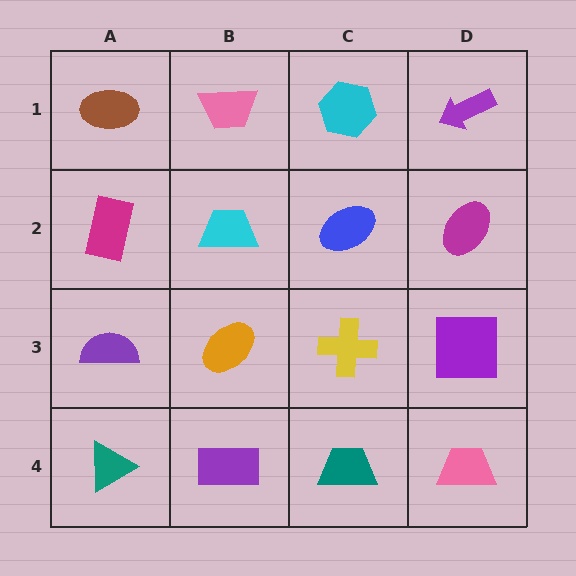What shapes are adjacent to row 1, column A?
A magenta rectangle (row 2, column A), a pink trapezoid (row 1, column B).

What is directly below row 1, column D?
A magenta ellipse.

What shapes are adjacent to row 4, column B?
An orange ellipse (row 3, column B), a teal triangle (row 4, column A), a teal trapezoid (row 4, column C).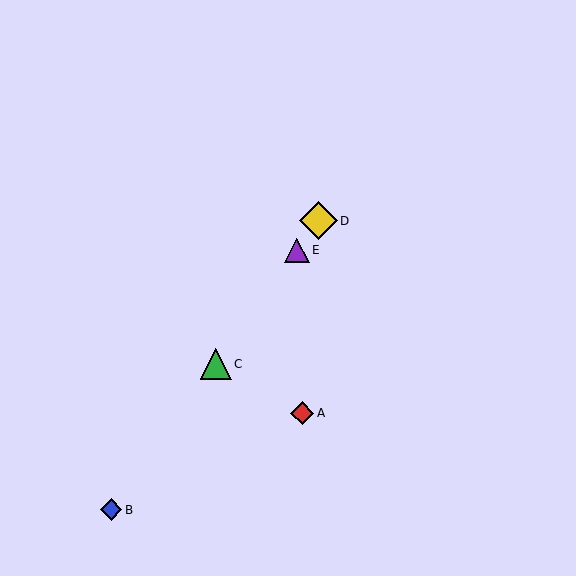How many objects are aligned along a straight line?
4 objects (B, C, D, E) are aligned along a straight line.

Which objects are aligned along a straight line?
Objects B, C, D, E are aligned along a straight line.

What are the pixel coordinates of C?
Object C is at (216, 364).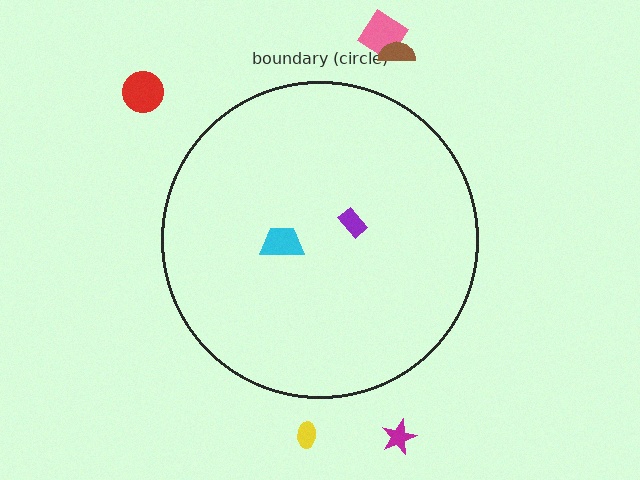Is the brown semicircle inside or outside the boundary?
Outside.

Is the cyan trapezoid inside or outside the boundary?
Inside.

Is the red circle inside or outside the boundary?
Outside.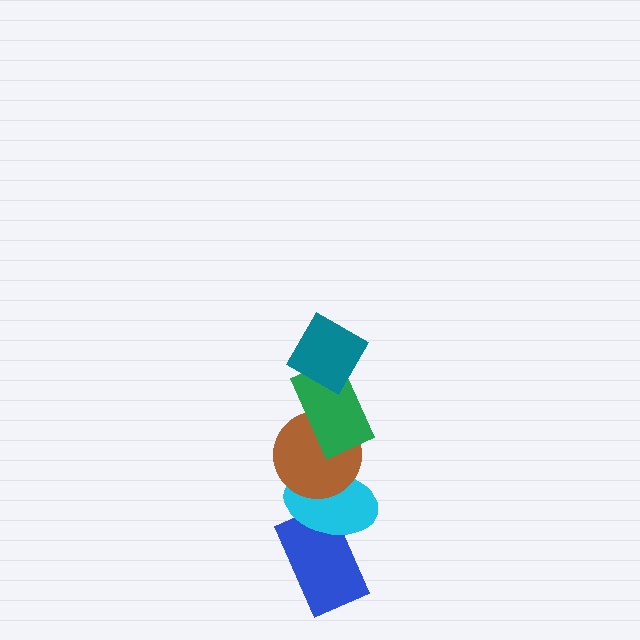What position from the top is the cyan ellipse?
The cyan ellipse is 4th from the top.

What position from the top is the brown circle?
The brown circle is 3rd from the top.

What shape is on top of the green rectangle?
The teal diamond is on top of the green rectangle.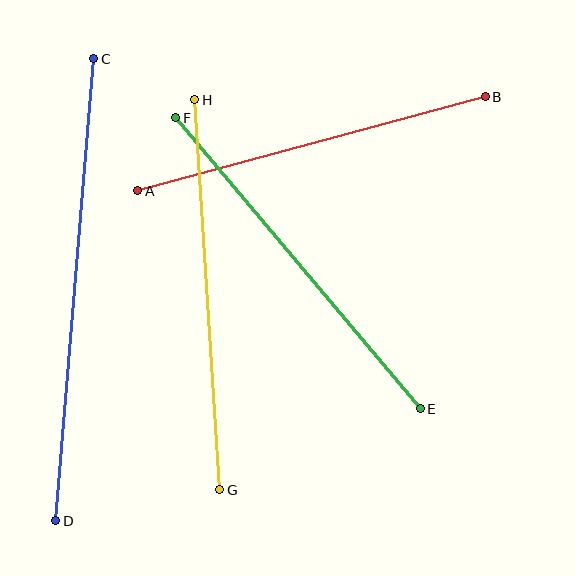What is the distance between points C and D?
The distance is approximately 464 pixels.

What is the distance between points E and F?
The distance is approximately 380 pixels.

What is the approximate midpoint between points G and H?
The midpoint is at approximately (207, 295) pixels.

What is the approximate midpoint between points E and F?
The midpoint is at approximately (298, 263) pixels.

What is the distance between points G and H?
The distance is approximately 391 pixels.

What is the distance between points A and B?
The distance is approximately 360 pixels.